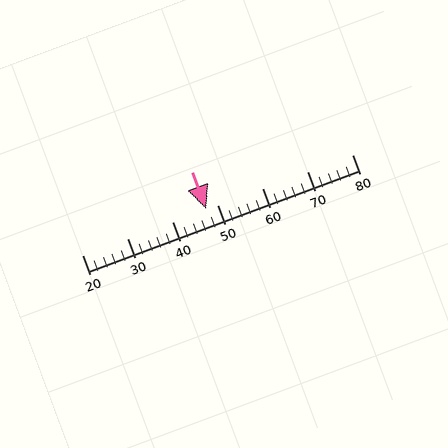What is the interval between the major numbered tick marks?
The major tick marks are spaced 10 units apart.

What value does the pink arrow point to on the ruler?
The pink arrow points to approximately 48.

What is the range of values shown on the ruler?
The ruler shows values from 20 to 80.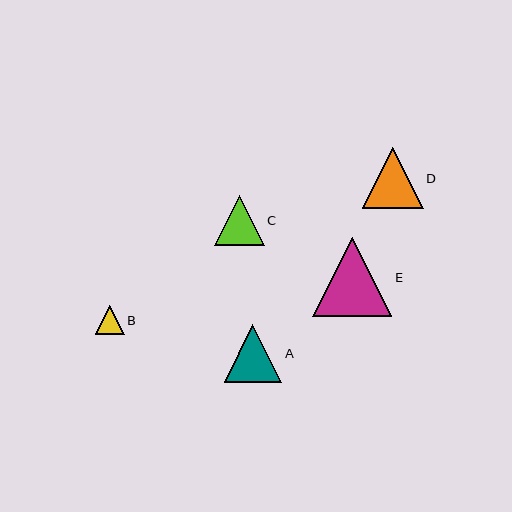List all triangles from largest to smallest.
From largest to smallest: E, D, A, C, B.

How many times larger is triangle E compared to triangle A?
Triangle E is approximately 1.4 times the size of triangle A.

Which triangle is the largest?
Triangle E is the largest with a size of approximately 79 pixels.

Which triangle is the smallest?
Triangle B is the smallest with a size of approximately 29 pixels.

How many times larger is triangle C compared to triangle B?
Triangle C is approximately 1.7 times the size of triangle B.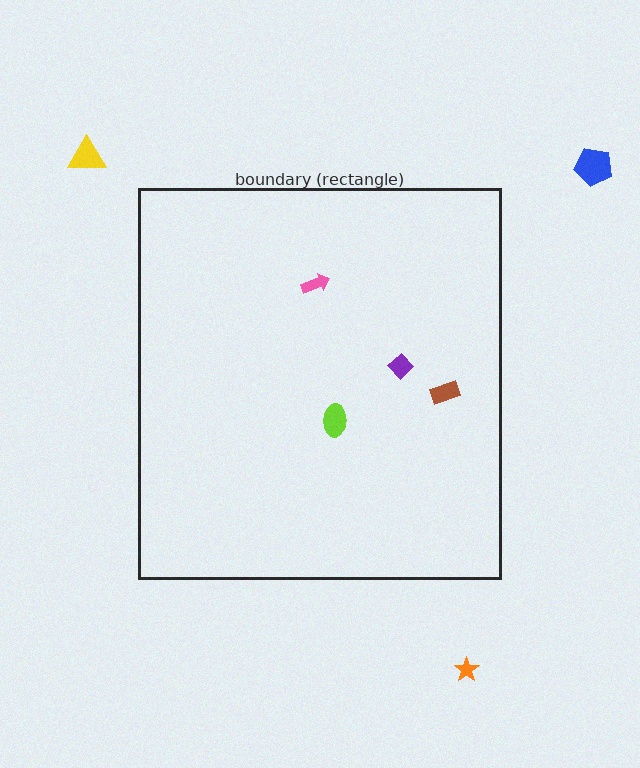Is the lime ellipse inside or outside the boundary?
Inside.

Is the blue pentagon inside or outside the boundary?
Outside.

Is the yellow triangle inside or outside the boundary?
Outside.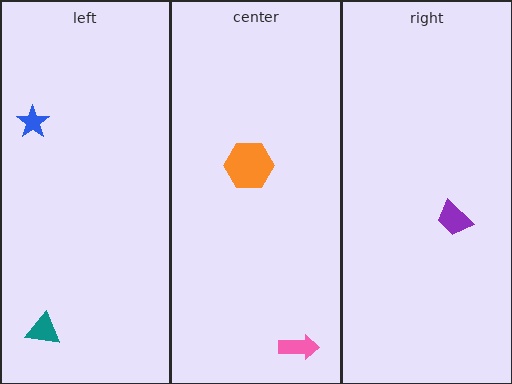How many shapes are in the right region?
1.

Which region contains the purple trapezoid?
The right region.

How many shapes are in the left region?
2.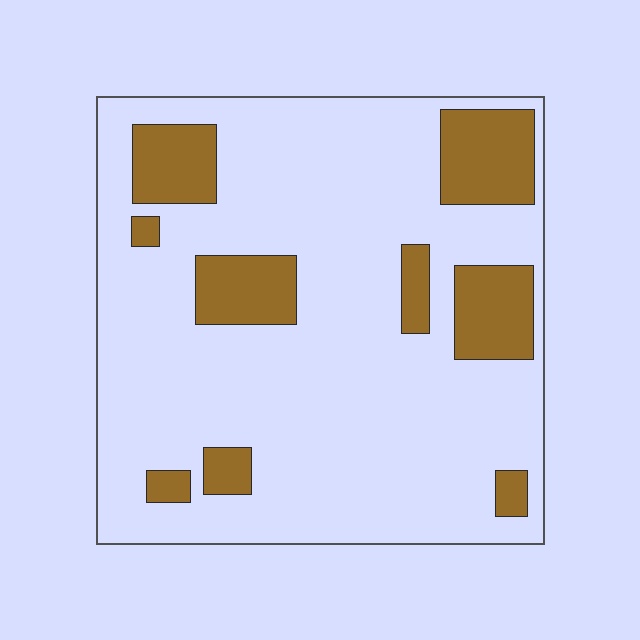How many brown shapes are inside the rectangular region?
9.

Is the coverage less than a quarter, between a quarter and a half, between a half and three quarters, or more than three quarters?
Less than a quarter.